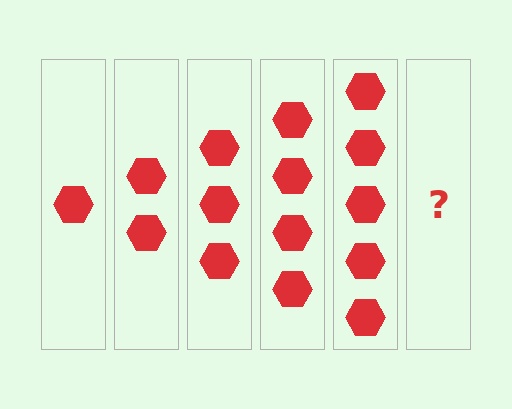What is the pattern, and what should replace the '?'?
The pattern is that each step adds one more hexagon. The '?' should be 6 hexagons.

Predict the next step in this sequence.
The next step is 6 hexagons.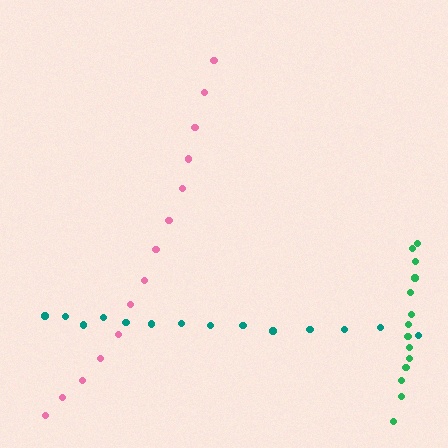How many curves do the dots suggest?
There are 3 distinct paths.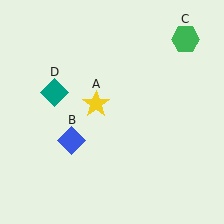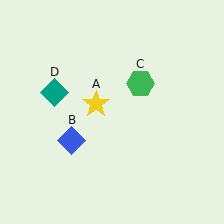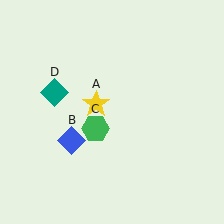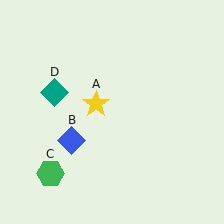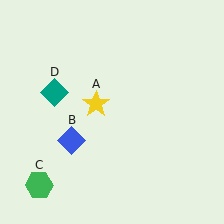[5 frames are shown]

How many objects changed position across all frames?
1 object changed position: green hexagon (object C).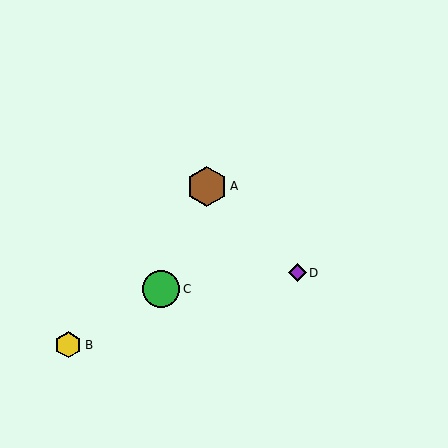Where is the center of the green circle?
The center of the green circle is at (161, 289).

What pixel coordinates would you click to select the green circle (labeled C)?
Click at (161, 289) to select the green circle C.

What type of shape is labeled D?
Shape D is a purple diamond.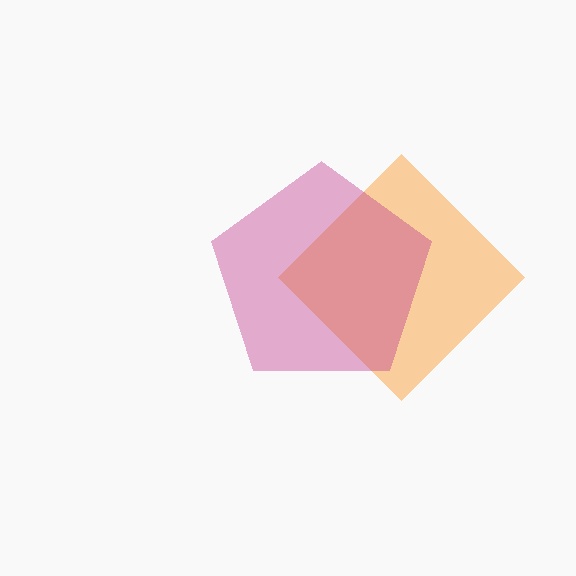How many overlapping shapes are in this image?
There are 2 overlapping shapes in the image.